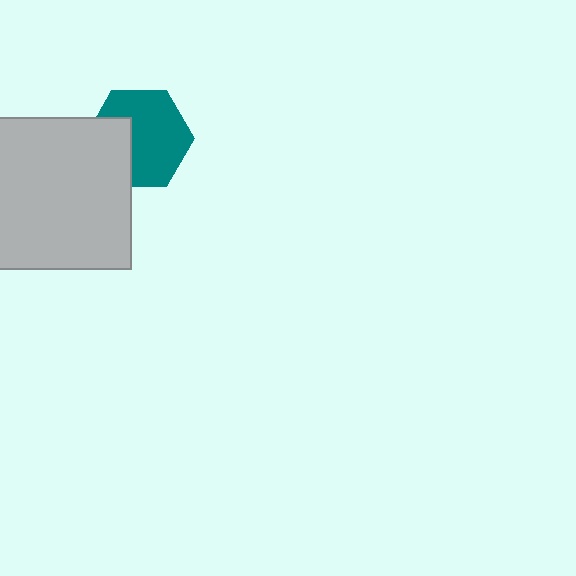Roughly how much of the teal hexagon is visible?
Most of it is visible (roughly 69%).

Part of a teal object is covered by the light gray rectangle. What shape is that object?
It is a hexagon.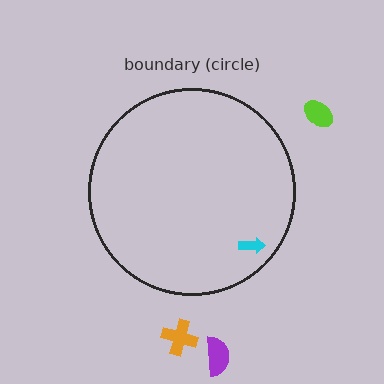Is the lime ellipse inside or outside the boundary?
Outside.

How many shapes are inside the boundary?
1 inside, 3 outside.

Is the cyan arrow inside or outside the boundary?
Inside.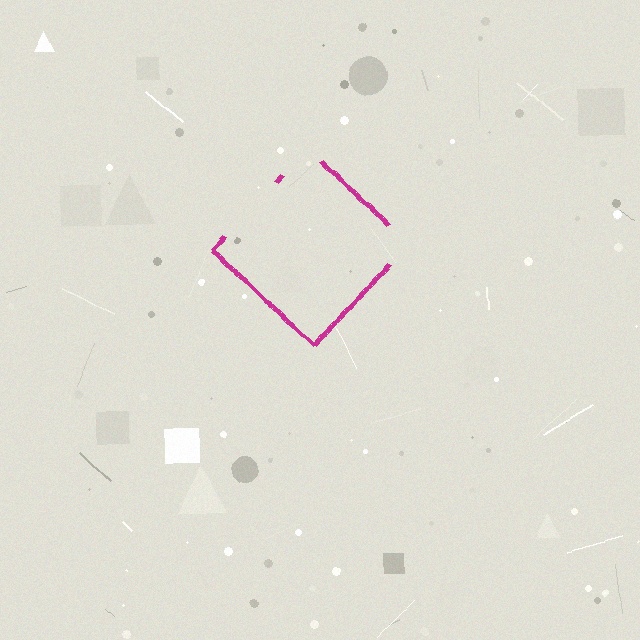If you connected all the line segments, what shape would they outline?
They would outline a diamond.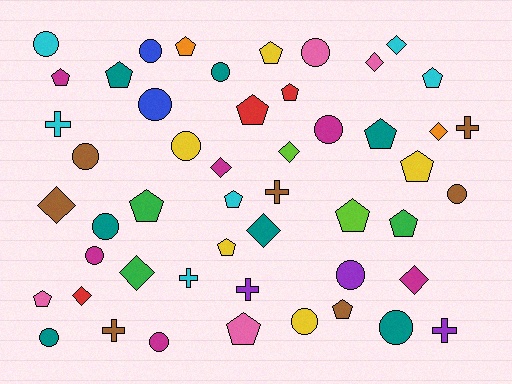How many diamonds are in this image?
There are 10 diamonds.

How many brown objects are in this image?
There are 7 brown objects.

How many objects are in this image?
There are 50 objects.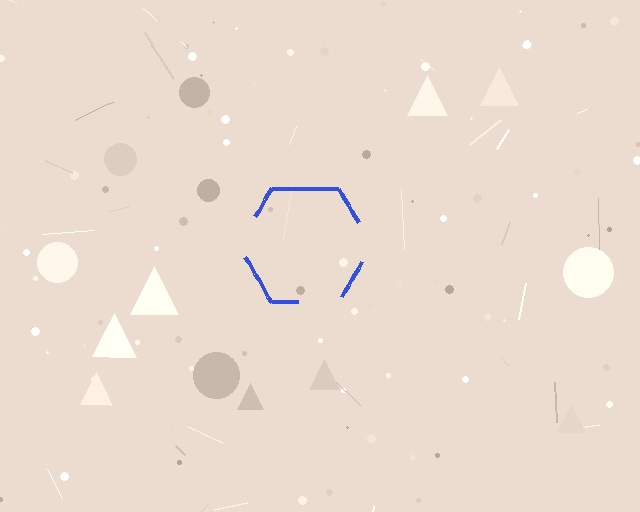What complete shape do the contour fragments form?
The contour fragments form a hexagon.